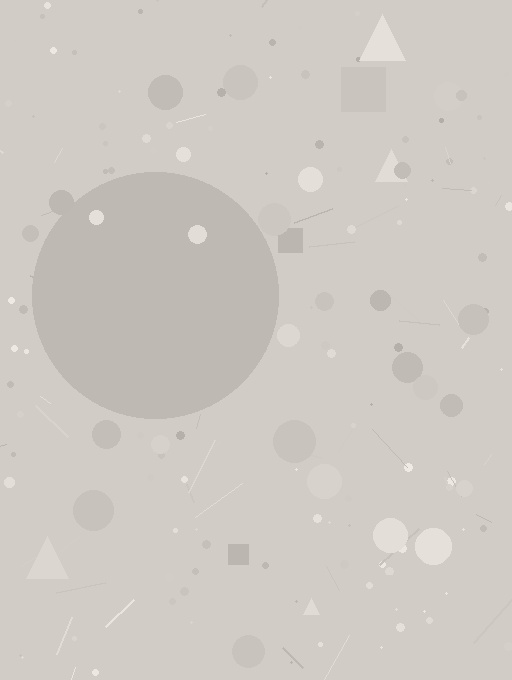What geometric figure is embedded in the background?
A circle is embedded in the background.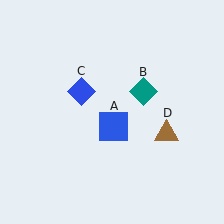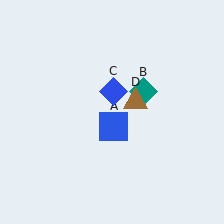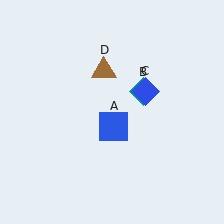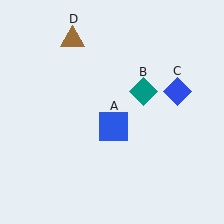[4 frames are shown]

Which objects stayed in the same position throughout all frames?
Blue square (object A) and teal diamond (object B) remained stationary.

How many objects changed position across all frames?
2 objects changed position: blue diamond (object C), brown triangle (object D).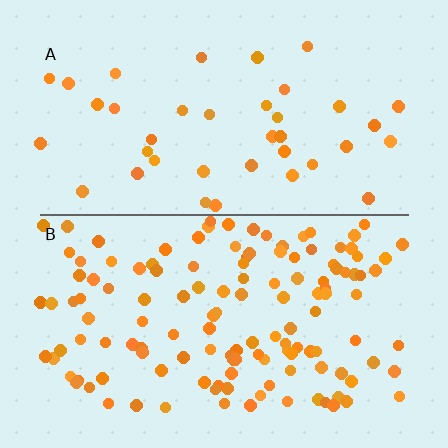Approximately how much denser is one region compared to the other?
Approximately 3.3× — region B over region A.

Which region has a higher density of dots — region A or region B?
B (the bottom).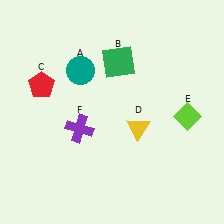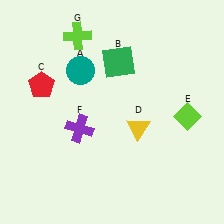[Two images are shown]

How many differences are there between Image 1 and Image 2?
There is 1 difference between the two images.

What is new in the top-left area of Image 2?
A lime cross (G) was added in the top-left area of Image 2.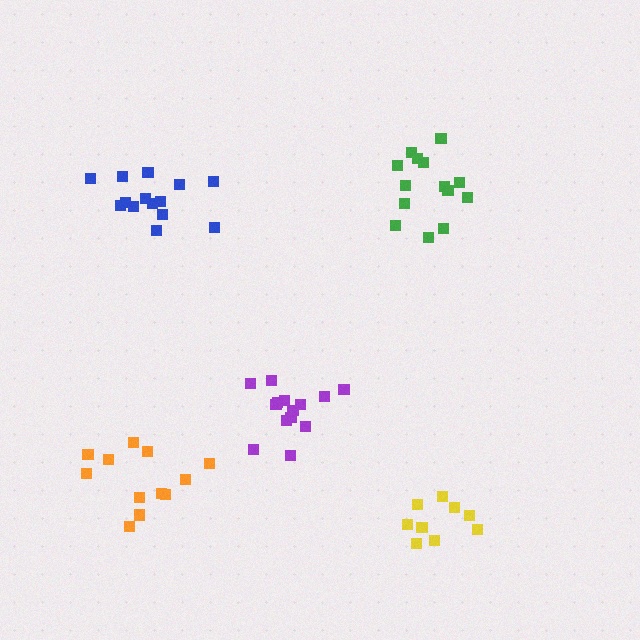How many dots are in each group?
Group 1: 14 dots, Group 2: 14 dots, Group 3: 14 dots, Group 4: 12 dots, Group 5: 9 dots (63 total).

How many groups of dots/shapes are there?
There are 5 groups.